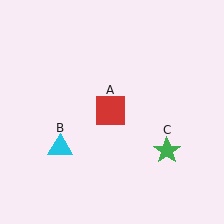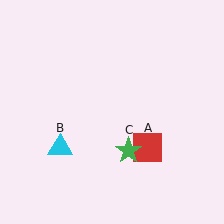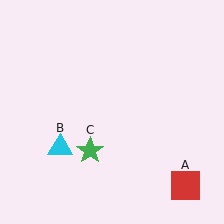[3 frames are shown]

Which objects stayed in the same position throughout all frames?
Cyan triangle (object B) remained stationary.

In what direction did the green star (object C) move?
The green star (object C) moved left.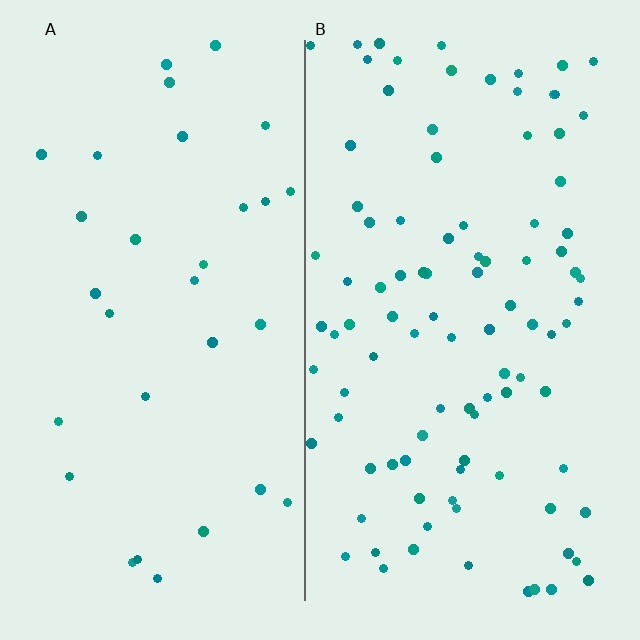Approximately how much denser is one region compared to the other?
Approximately 3.1× — region B over region A.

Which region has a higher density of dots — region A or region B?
B (the right).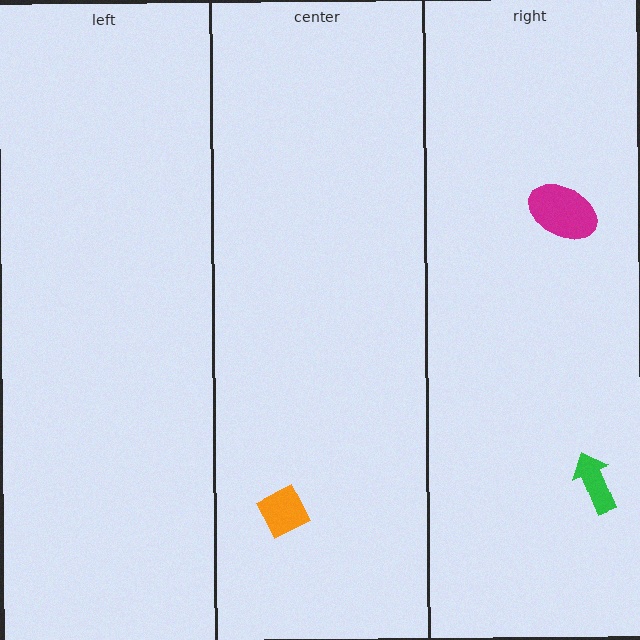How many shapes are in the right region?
2.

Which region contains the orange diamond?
The center region.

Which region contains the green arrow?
The right region.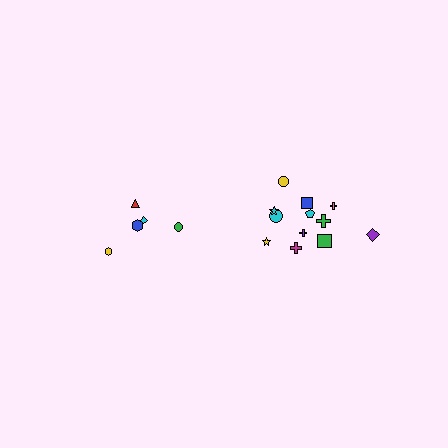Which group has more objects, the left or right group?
The right group.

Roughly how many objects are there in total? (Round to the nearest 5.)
Roughly 15 objects in total.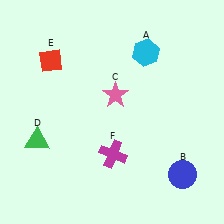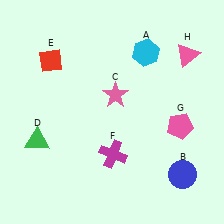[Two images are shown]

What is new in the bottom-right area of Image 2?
A pink pentagon (G) was added in the bottom-right area of Image 2.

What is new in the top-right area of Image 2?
A pink triangle (H) was added in the top-right area of Image 2.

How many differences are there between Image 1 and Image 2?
There are 2 differences between the two images.